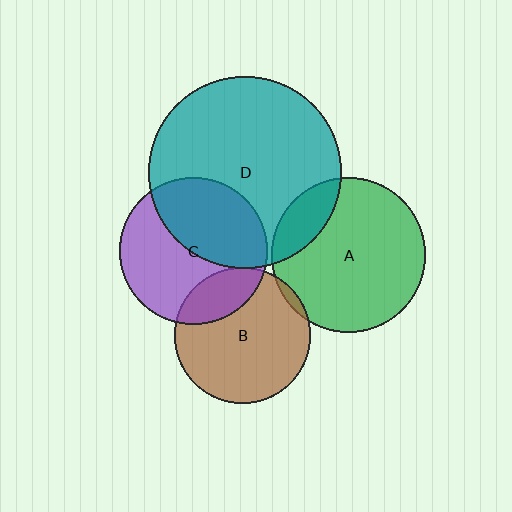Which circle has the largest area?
Circle D (teal).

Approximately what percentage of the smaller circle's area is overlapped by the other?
Approximately 15%.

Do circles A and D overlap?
Yes.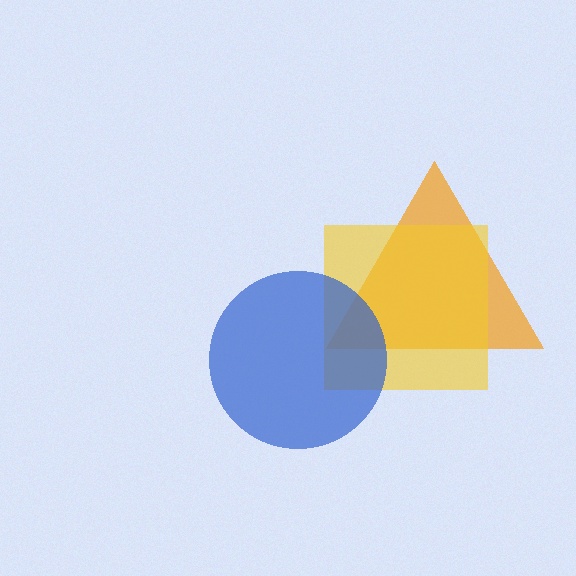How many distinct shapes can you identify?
There are 3 distinct shapes: an orange triangle, a yellow square, a blue circle.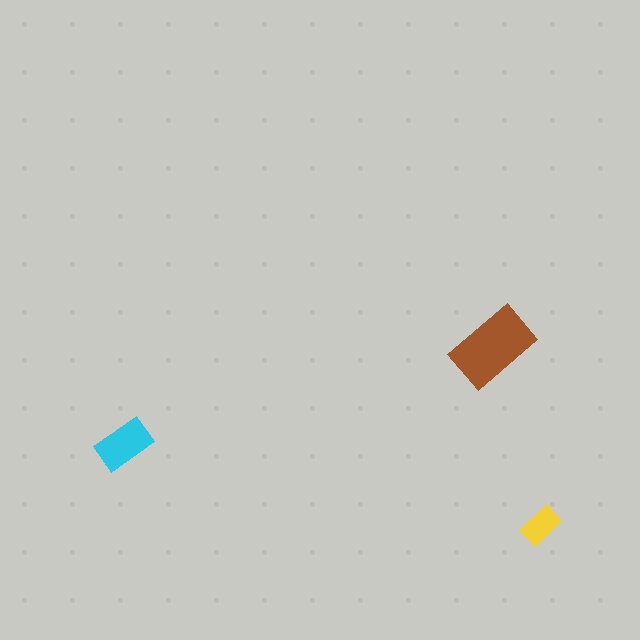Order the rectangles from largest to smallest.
the brown one, the cyan one, the yellow one.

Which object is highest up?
The brown rectangle is topmost.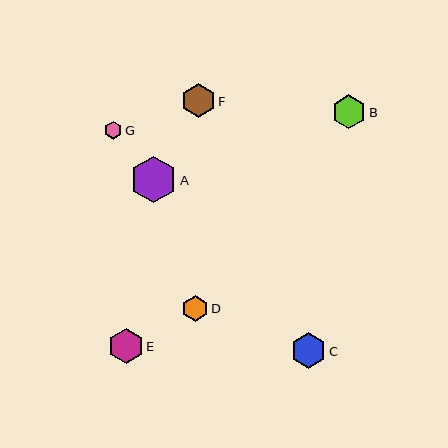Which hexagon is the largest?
Hexagon A is the largest with a size of approximately 46 pixels.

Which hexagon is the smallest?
Hexagon G is the smallest with a size of approximately 18 pixels.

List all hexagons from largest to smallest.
From largest to smallest: A, C, E, B, F, D, G.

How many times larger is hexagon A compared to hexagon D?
Hexagon A is approximately 1.8 times the size of hexagon D.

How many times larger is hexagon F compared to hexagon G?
Hexagon F is approximately 1.9 times the size of hexagon G.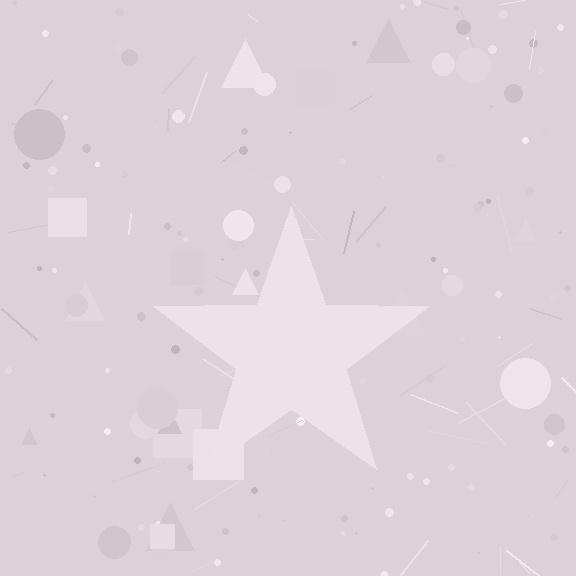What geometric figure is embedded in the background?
A star is embedded in the background.